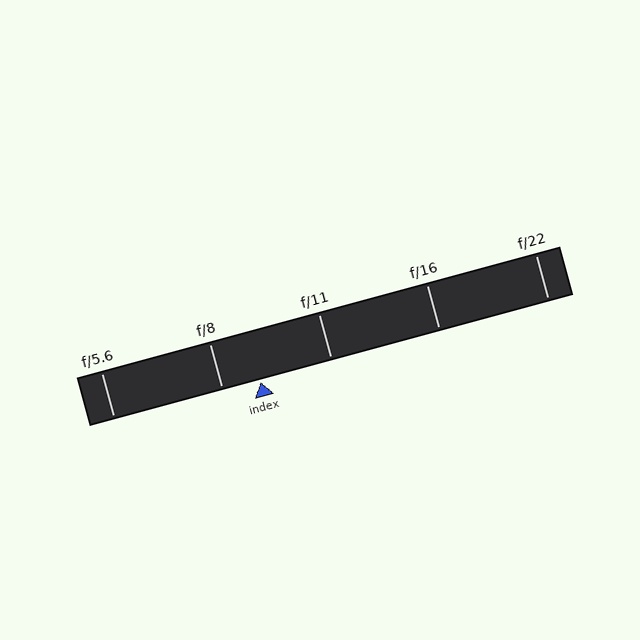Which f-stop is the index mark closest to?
The index mark is closest to f/8.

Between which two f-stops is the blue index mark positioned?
The index mark is between f/8 and f/11.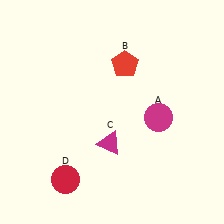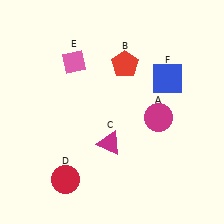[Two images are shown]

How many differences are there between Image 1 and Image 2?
There are 2 differences between the two images.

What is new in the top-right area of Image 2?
A blue square (F) was added in the top-right area of Image 2.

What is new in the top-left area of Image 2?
A pink diamond (E) was added in the top-left area of Image 2.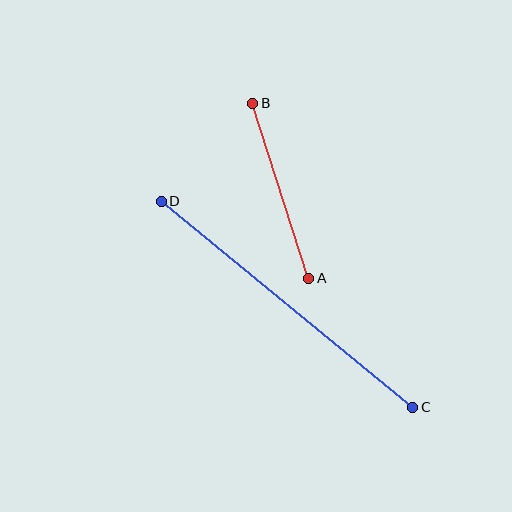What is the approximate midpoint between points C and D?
The midpoint is at approximately (287, 304) pixels.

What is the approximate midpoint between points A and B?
The midpoint is at approximately (281, 191) pixels.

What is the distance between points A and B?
The distance is approximately 184 pixels.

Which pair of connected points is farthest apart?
Points C and D are farthest apart.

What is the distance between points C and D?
The distance is approximately 325 pixels.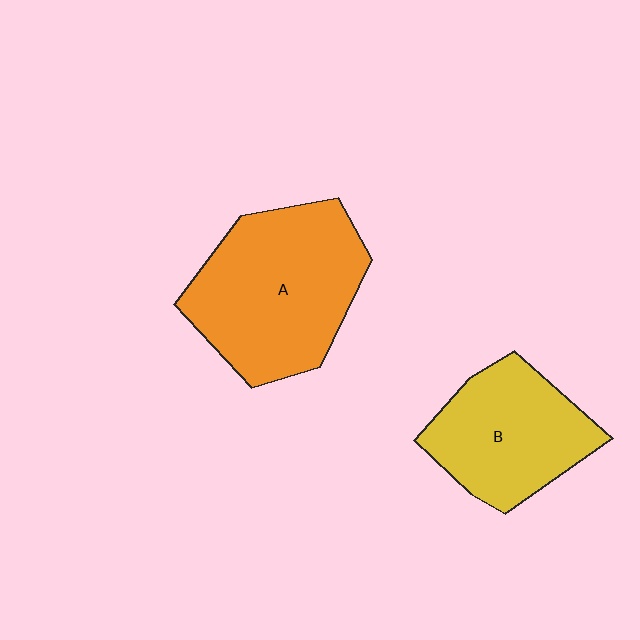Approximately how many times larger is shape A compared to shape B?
Approximately 1.4 times.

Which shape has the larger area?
Shape A (orange).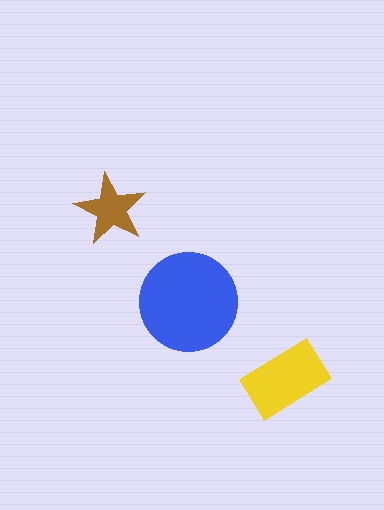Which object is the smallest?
The brown star.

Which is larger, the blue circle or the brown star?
The blue circle.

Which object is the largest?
The blue circle.